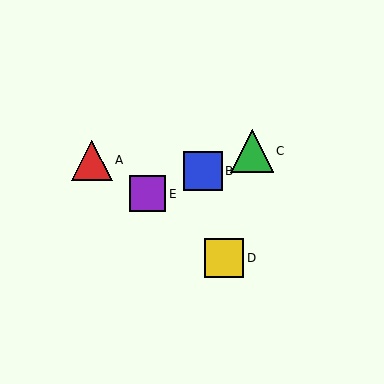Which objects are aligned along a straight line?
Objects B, C, E are aligned along a straight line.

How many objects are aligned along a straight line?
3 objects (B, C, E) are aligned along a straight line.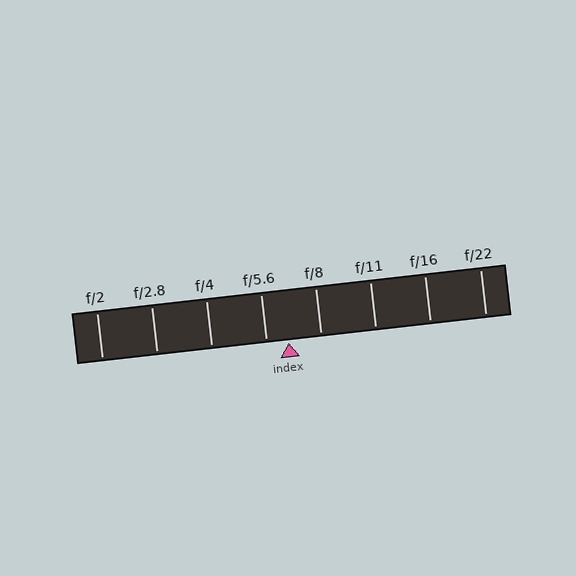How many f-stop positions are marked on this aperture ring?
There are 8 f-stop positions marked.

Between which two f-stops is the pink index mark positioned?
The index mark is between f/5.6 and f/8.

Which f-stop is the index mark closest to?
The index mark is closest to f/5.6.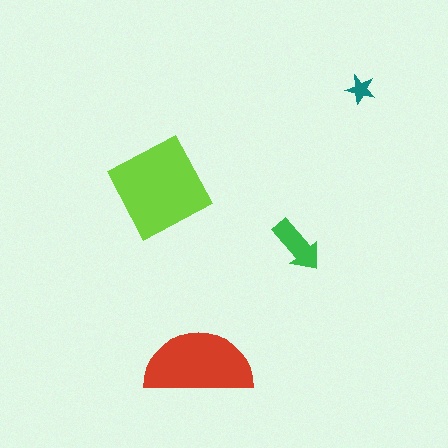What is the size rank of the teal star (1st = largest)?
4th.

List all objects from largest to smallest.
The lime diamond, the red semicircle, the green arrow, the teal star.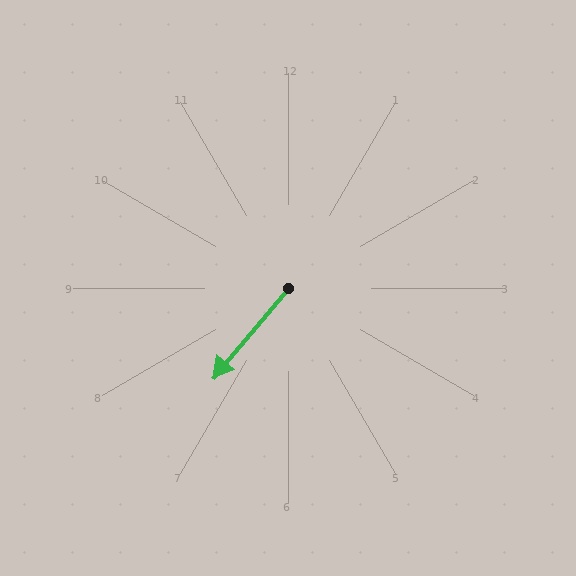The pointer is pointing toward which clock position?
Roughly 7 o'clock.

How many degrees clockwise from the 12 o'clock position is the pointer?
Approximately 220 degrees.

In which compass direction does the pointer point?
Southwest.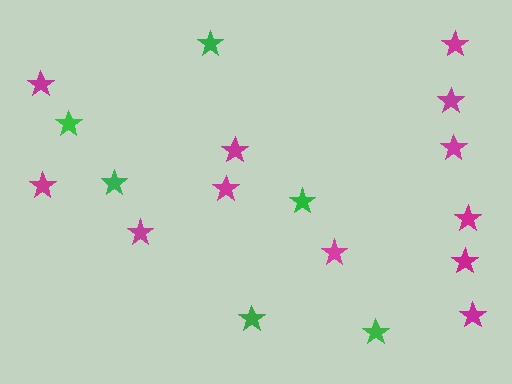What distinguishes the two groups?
There are 2 groups: one group of green stars (6) and one group of magenta stars (12).